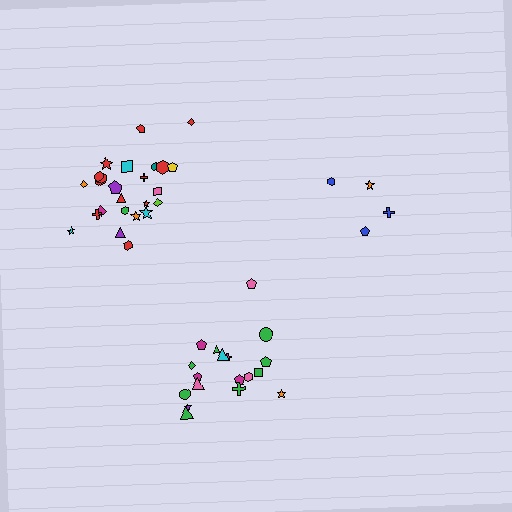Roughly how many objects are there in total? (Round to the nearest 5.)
Roughly 45 objects in total.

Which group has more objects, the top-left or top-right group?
The top-left group.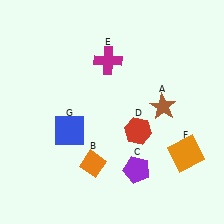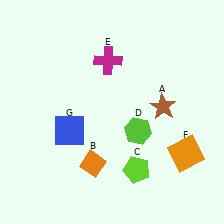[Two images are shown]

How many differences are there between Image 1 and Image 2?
There are 2 differences between the two images.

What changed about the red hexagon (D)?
In Image 1, D is red. In Image 2, it changed to lime.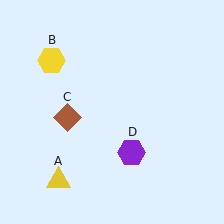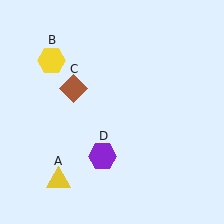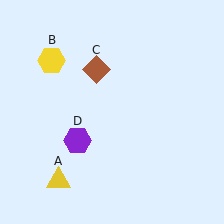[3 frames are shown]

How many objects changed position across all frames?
2 objects changed position: brown diamond (object C), purple hexagon (object D).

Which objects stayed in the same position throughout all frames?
Yellow triangle (object A) and yellow hexagon (object B) remained stationary.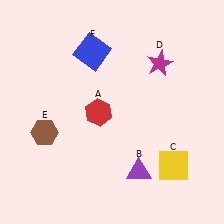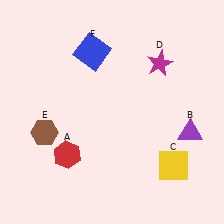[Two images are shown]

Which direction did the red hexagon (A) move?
The red hexagon (A) moved down.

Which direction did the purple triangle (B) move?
The purple triangle (B) moved right.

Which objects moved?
The objects that moved are: the red hexagon (A), the purple triangle (B).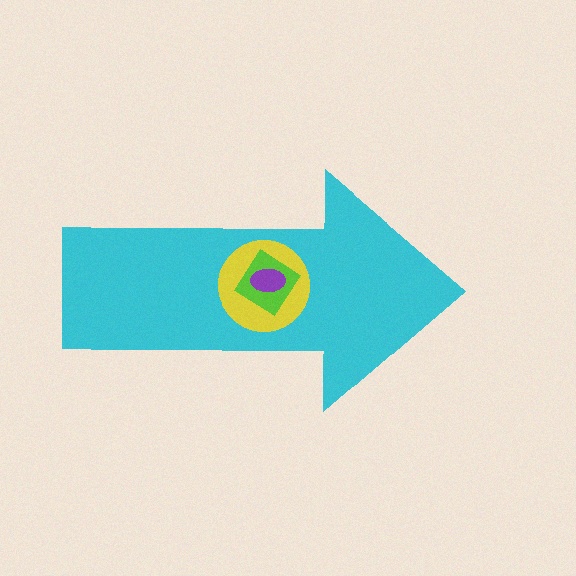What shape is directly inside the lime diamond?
The purple ellipse.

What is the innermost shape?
The purple ellipse.